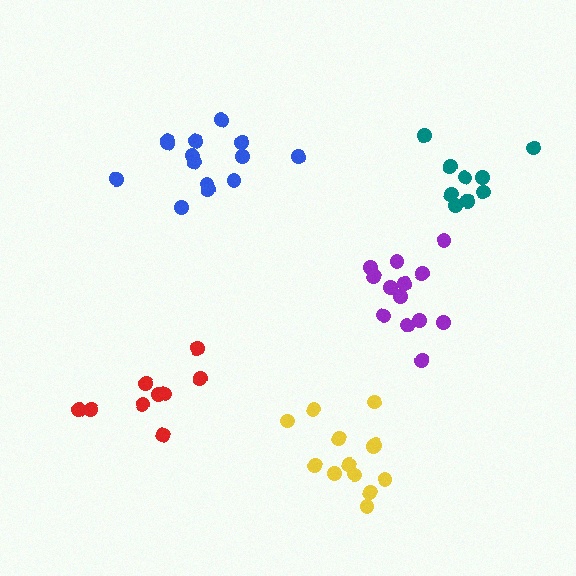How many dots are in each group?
Group 1: 9 dots, Group 2: 13 dots, Group 3: 9 dots, Group 4: 14 dots, Group 5: 13 dots (58 total).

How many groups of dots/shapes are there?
There are 5 groups.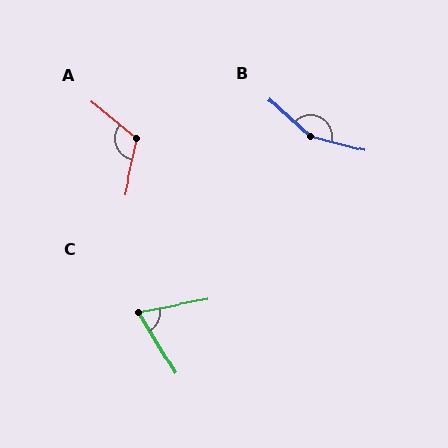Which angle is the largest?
B, at approximately 152 degrees.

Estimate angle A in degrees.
Approximately 117 degrees.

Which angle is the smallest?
C, at approximately 69 degrees.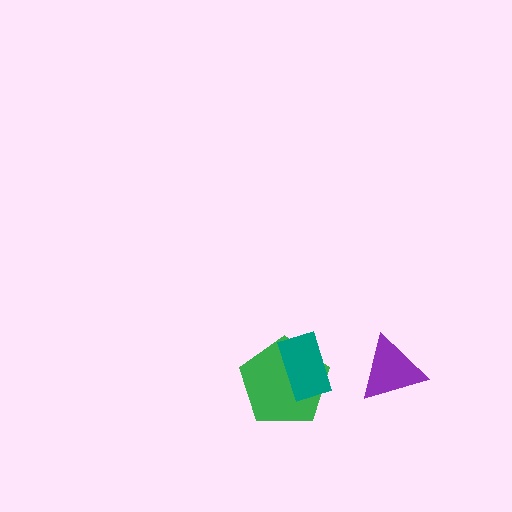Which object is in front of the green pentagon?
The teal rectangle is in front of the green pentagon.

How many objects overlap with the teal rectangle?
1 object overlaps with the teal rectangle.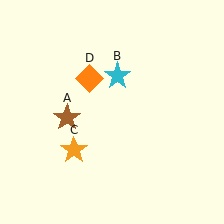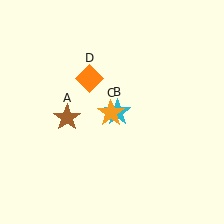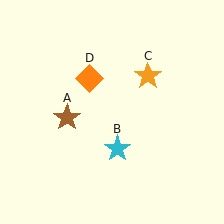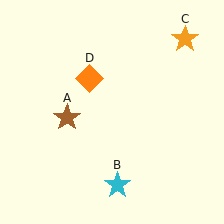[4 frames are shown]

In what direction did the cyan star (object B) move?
The cyan star (object B) moved down.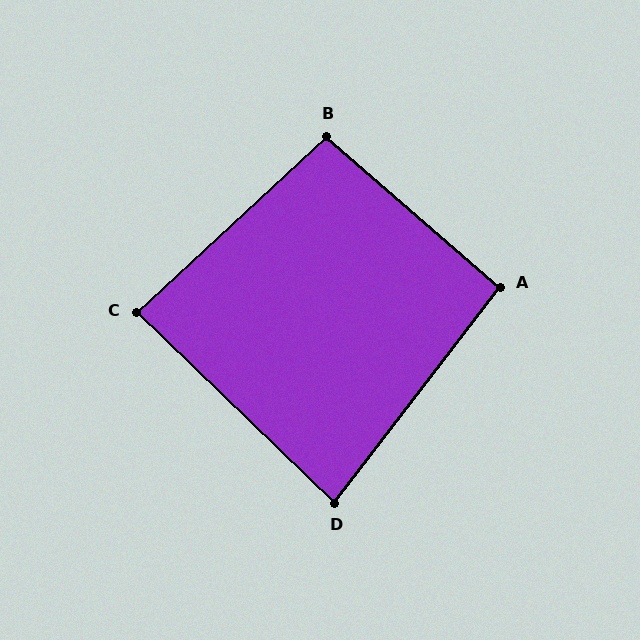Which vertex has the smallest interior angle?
D, at approximately 84 degrees.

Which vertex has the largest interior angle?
B, at approximately 96 degrees.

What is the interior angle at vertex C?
Approximately 87 degrees (approximately right).